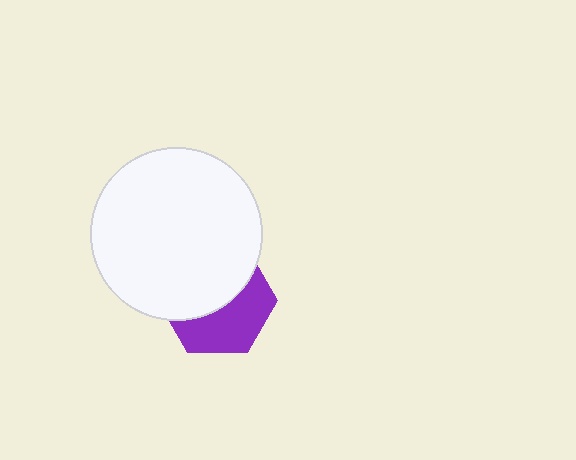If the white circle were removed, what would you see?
You would see the complete purple hexagon.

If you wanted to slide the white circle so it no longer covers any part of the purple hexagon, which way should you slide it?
Slide it up — that is the most direct way to separate the two shapes.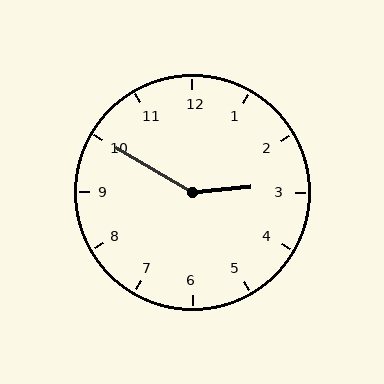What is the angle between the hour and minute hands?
Approximately 145 degrees.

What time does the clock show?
2:50.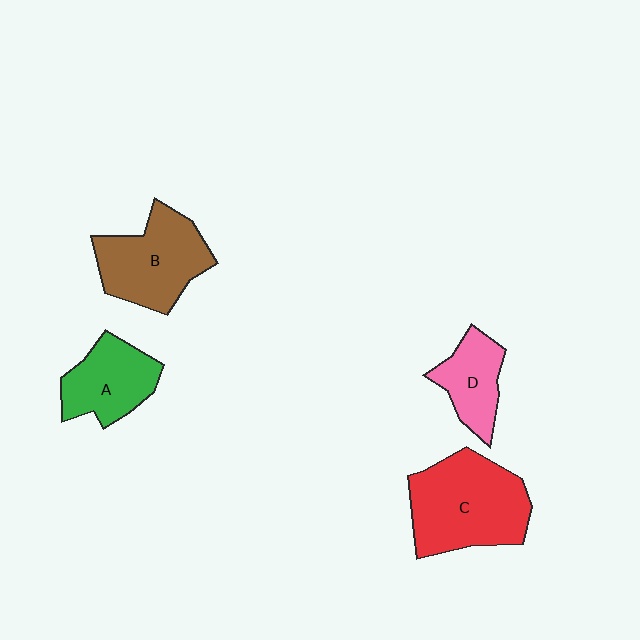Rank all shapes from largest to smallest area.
From largest to smallest: C (red), B (brown), A (green), D (pink).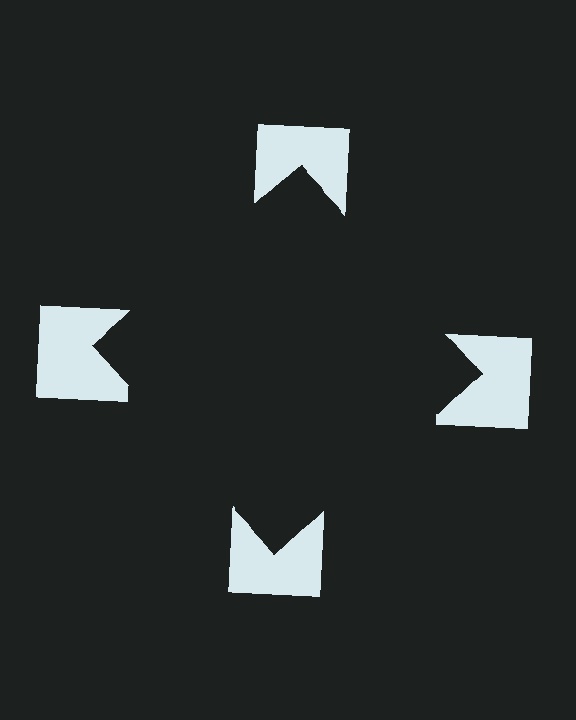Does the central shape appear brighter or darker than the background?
It typically appears slightly darker than the background, even though no actual brightness change is drawn.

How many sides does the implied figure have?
4 sides.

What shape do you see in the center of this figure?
An illusory square — its edges are inferred from the aligned wedge cuts in the notched squares, not physically drawn.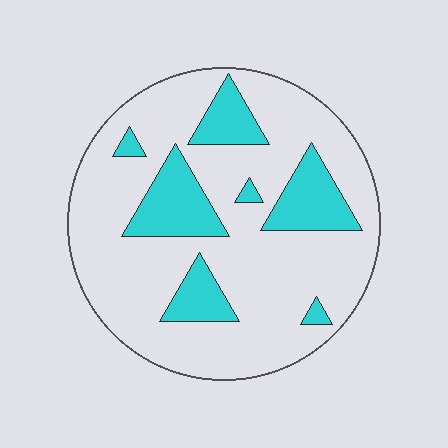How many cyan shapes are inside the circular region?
7.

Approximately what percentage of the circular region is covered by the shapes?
Approximately 20%.